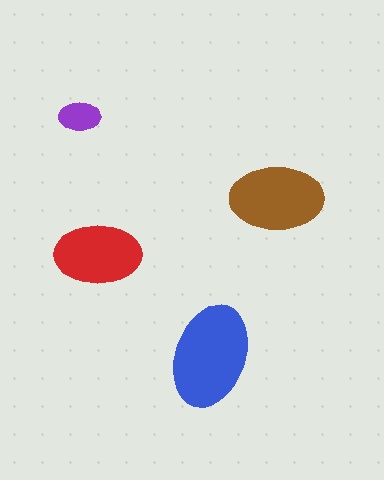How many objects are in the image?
There are 4 objects in the image.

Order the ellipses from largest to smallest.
the blue one, the brown one, the red one, the purple one.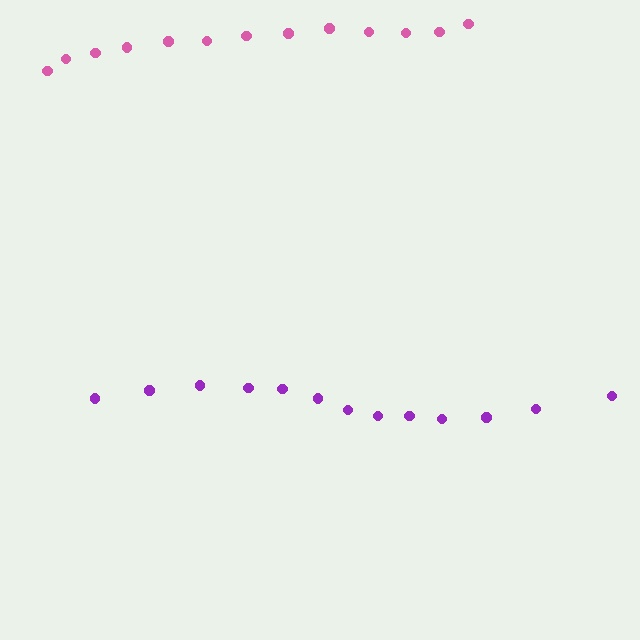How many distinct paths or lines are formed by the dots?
There are 2 distinct paths.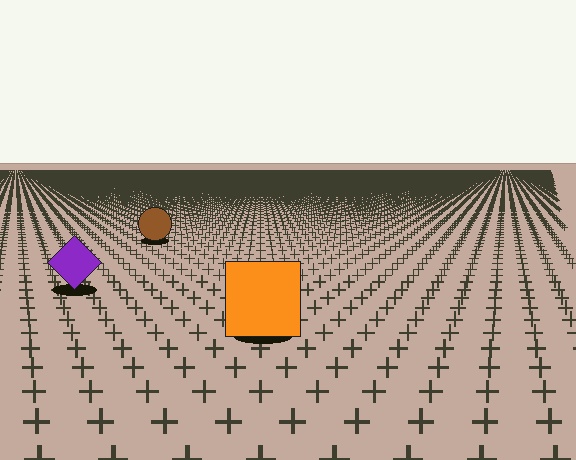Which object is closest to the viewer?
The orange square is closest. The texture marks near it are larger and more spread out.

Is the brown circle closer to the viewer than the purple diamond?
No. The purple diamond is closer — you can tell from the texture gradient: the ground texture is coarser near it.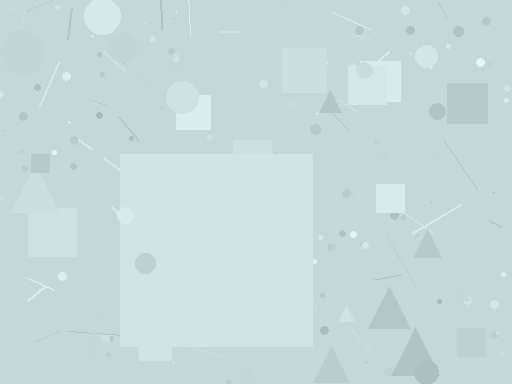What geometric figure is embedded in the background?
A square is embedded in the background.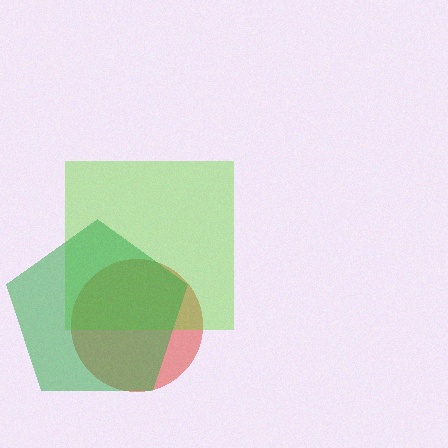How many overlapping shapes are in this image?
There are 3 overlapping shapes in the image.